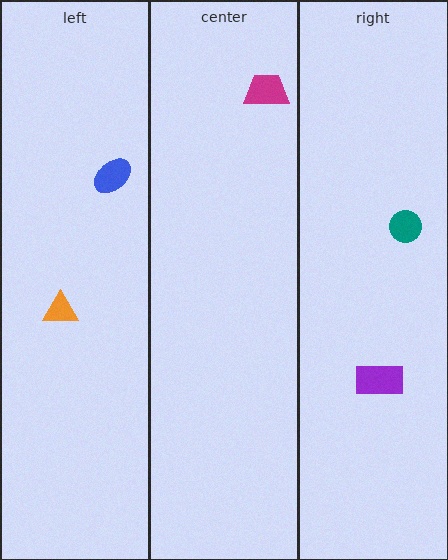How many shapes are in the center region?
1.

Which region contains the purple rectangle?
The right region.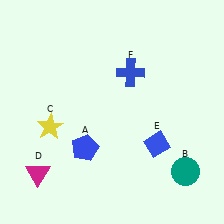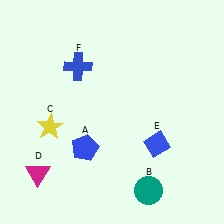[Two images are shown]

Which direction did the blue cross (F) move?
The blue cross (F) moved left.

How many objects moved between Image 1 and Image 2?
2 objects moved between the two images.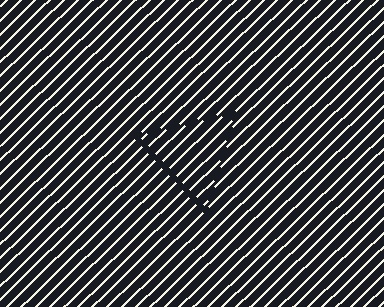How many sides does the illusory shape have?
3 sides — the line-ends trace a triangle.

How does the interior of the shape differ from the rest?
The interior of the shape contains the same grating, shifted by half a period — the contour is defined by the phase discontinuity where line-ends from the inner and outer gratings abut.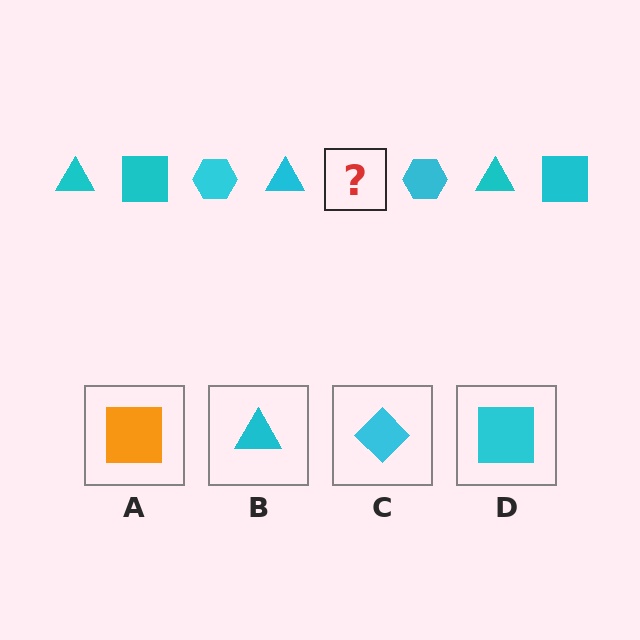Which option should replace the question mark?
Option D.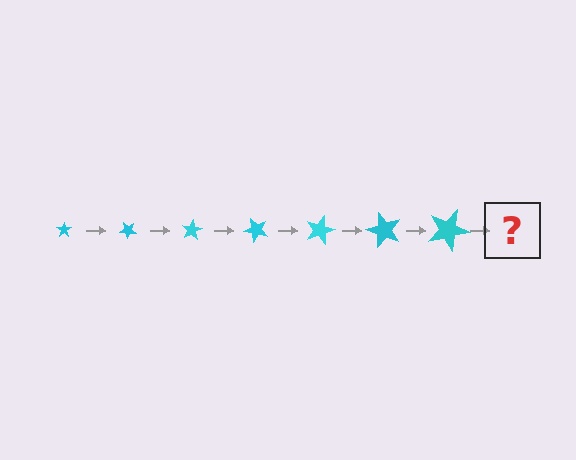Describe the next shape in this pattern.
It should be a star, larger than the previous one and rotated 280 degrees from the start.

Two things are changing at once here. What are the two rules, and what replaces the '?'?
The two rules are that the star grows larger each step and it rotates 40 degrees each step. The '?' should be a star, larger than the previous one and rotated 280 degrees from the start.